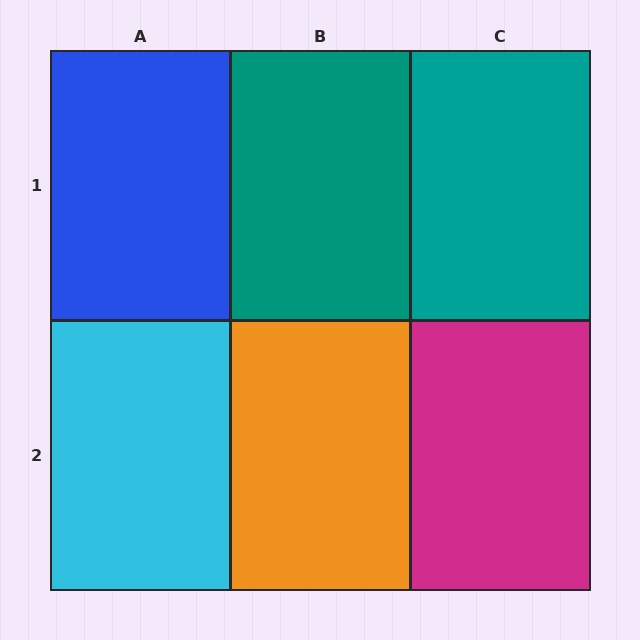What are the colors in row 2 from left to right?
Cyan, orange, magenta.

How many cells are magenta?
1 cell is magenta.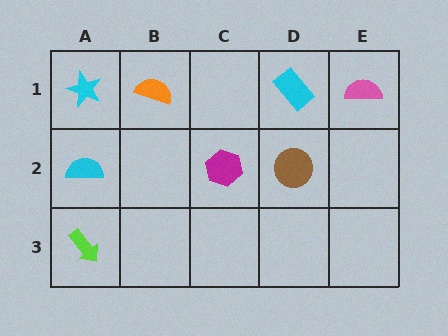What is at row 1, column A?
A cyan star.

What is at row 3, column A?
A lime arrow.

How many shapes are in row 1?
4 shapes.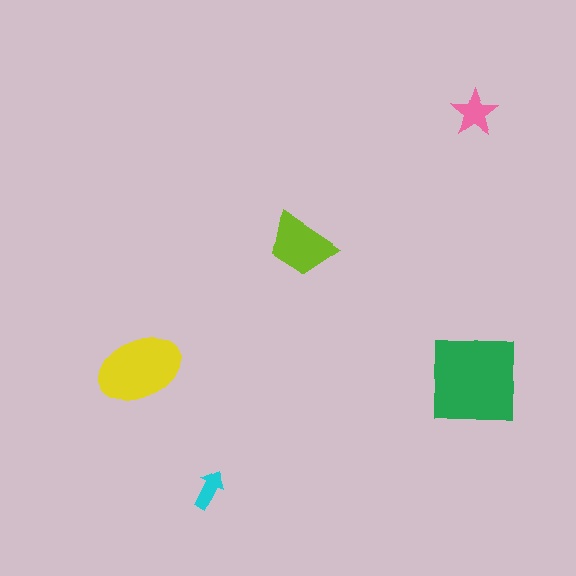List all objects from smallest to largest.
The cyan arrow, the pink star, the lime trapezoid, the yellow ellipse, the green square.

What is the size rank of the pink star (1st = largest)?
4th.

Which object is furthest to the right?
The green square is rightmost.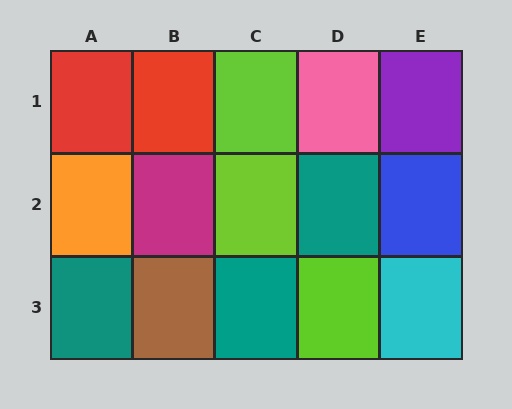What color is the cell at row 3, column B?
Brown.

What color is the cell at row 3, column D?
Lime.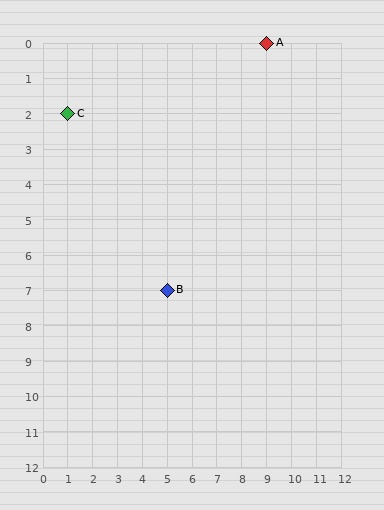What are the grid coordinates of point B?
Point B is at grid coordinates (5, 7).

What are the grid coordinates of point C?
Point C is at grid coordinates (1, 2).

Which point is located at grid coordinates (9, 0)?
Point A is at (9, 0).